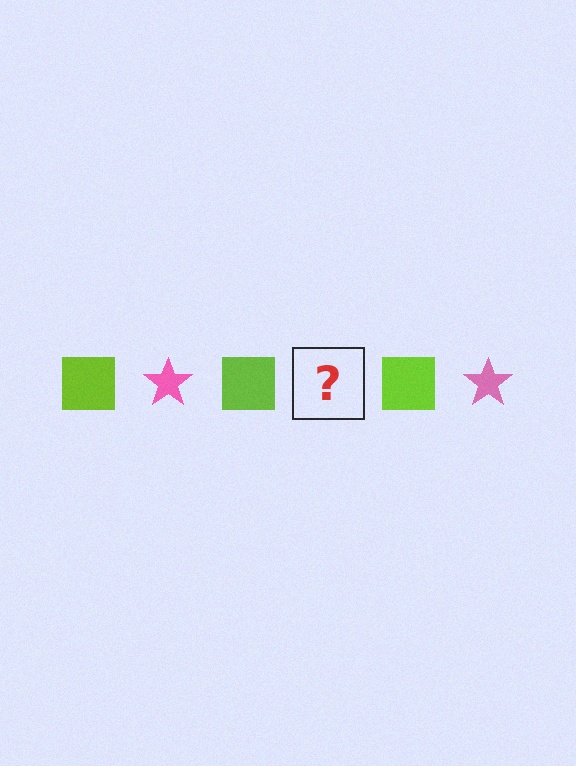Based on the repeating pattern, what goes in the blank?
The blank should be a pink star.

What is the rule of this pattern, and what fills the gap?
The rule is that the pattern alternates between lime square and pink star. The gap should be filled with a pink star.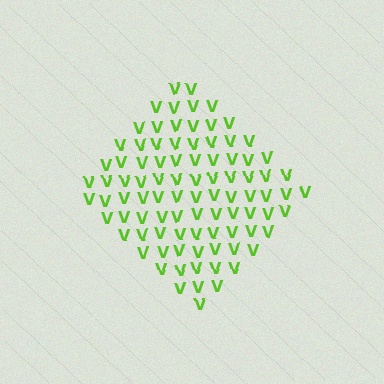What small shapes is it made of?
It is made of small letter V's.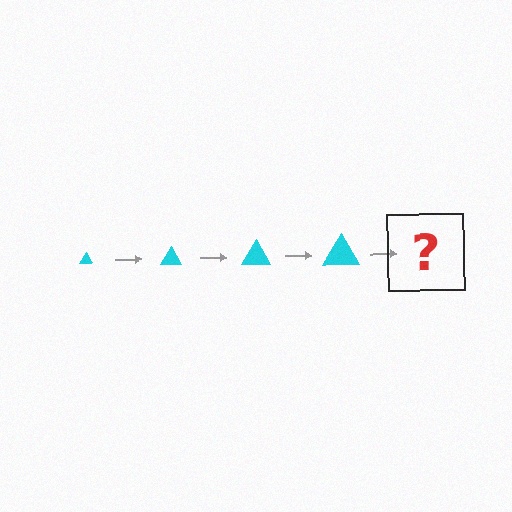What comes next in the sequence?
The next element should be a cyan triangle, larger than the previous one.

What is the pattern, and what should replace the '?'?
The pattern is that the triangle gets progressively larger each step. The '?' should be a cyan triangle, larger than the previous one.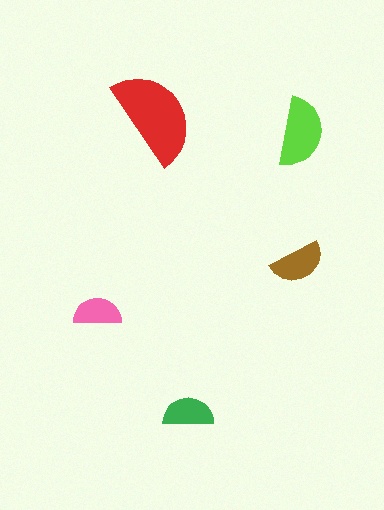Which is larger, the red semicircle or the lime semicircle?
The red one.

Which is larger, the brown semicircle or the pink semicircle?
The brown one.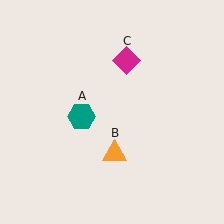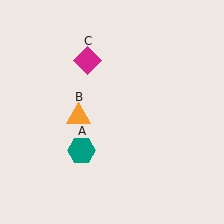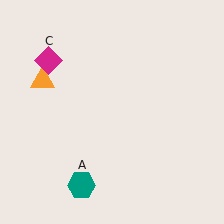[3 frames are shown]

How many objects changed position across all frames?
3 objects changed position: teal hexagon (object A), orange triangle (object B), magenta diamond (object C).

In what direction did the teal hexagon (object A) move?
The teal hexagon (object A) moved down.